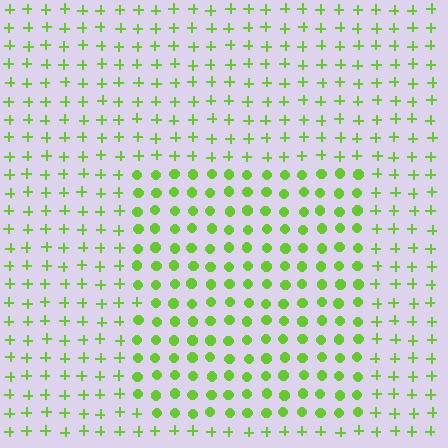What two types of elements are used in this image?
The image uses circles inside the rectangle region and plus signs outside it.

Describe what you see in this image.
The image is filled with small lime elements arranged in a uniform grid. A rectangle-shaped region contains circles, while the surrounding area contains plus signs. The boundary is defined purely by the change in element shape.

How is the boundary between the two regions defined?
The boundary is defined by a change in element shape: circles inside vs. plus signs outside. All elements share the same color and spacing.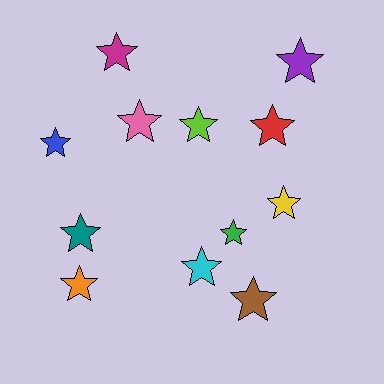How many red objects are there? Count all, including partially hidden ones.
There is 1 red object.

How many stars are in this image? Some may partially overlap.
There are 12 stars.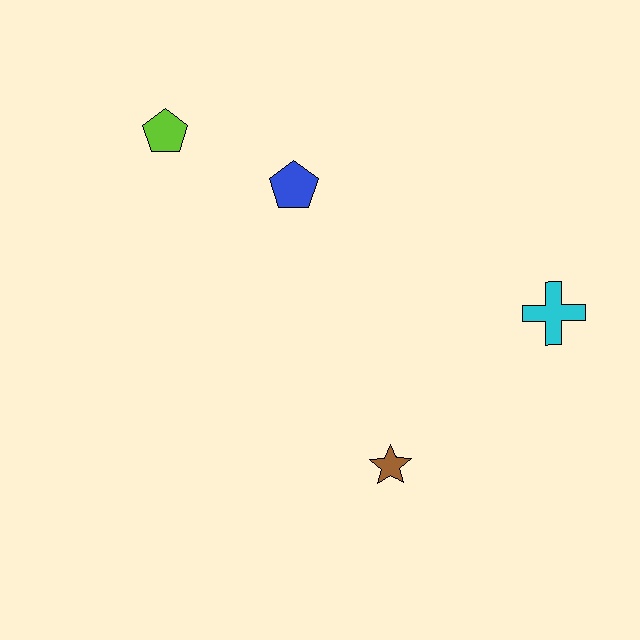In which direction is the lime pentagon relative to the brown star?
The lime pentagon is above the brown star.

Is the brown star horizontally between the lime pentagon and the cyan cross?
Yes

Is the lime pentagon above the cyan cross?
Yes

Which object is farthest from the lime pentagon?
The cyan cross is farthest from the lime pentagon.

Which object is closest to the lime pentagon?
The blue pentagon is closest to the lime pentagon.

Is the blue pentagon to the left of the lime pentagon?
No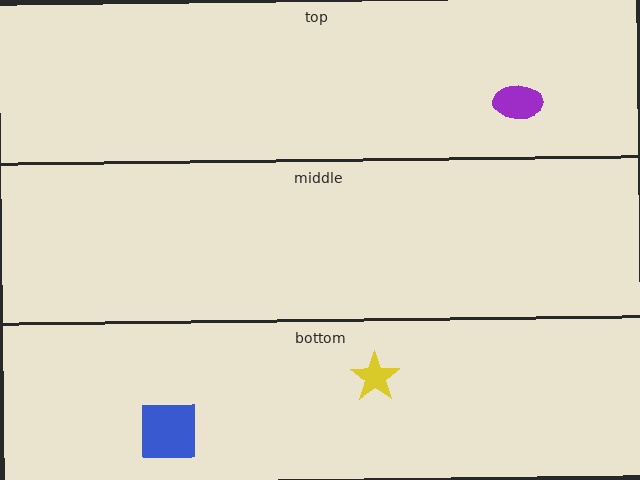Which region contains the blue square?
The bottom region.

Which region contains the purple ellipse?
The top region.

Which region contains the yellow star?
The bottom region.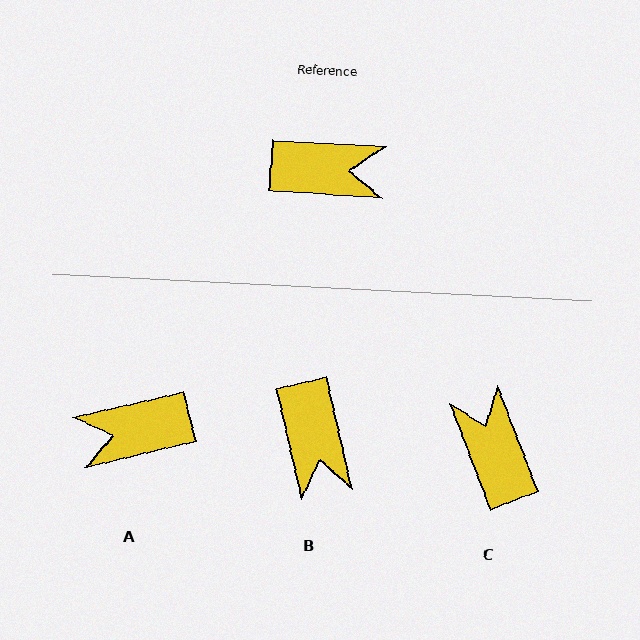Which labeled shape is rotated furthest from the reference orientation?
A, about 163 degrees away.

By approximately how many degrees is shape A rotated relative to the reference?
Approximately 163 degrees clockwise.